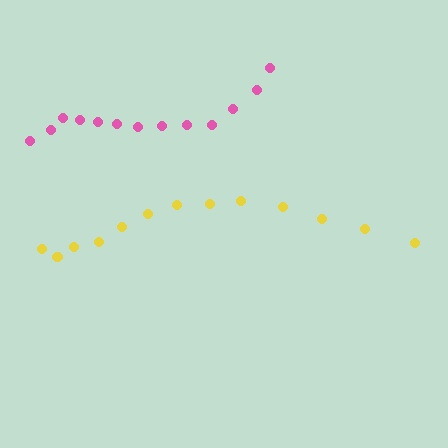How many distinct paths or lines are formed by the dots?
There are 2 distinct paths.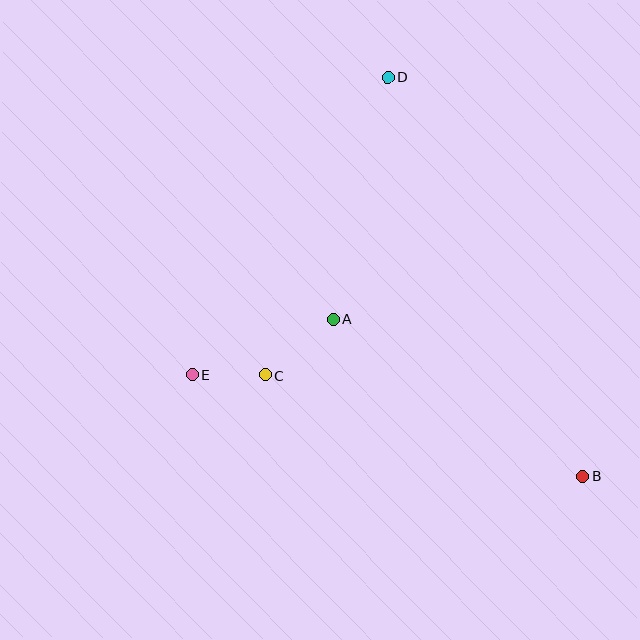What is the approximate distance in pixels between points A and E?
The distance between A and E is approximately 151 pixels.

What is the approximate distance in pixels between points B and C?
The distance between B and C is approximately 333 pixels.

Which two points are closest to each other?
Points C and E are closest to each other.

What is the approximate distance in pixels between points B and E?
The distance between B and E is approximately 404 pixels.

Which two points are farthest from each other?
Points B and D are farthest from each other.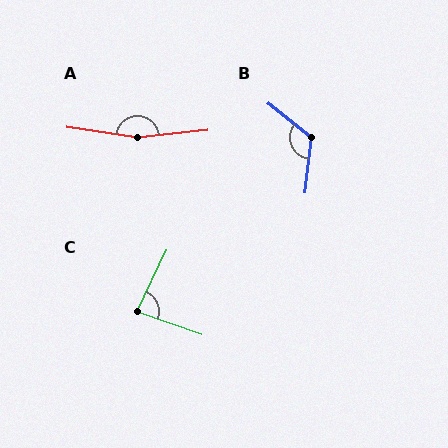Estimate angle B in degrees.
Approximately 122 degrees.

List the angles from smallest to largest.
C (84°), B (122°), A (165°).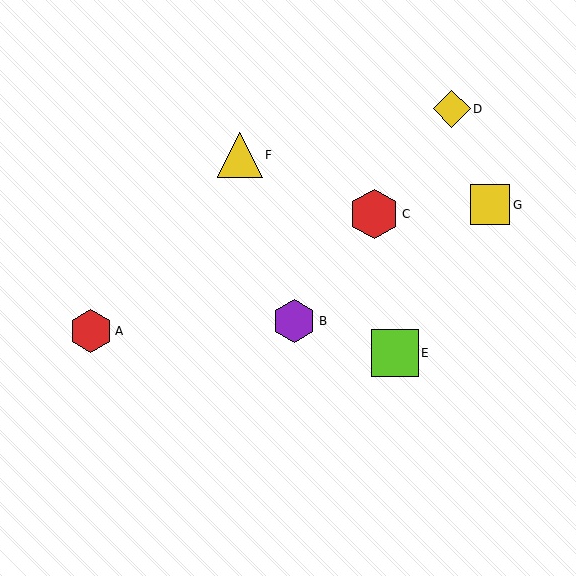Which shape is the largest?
The red hexagon (labeled C) is the largest.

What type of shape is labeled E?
Shape E is a lime square.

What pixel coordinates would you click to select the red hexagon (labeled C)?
Click at (374, 214) to select the red hexagon C.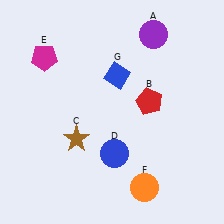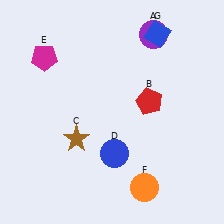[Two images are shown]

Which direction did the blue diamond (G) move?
The blue diamond (G) moved up.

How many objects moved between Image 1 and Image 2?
1 object moved between the two images.